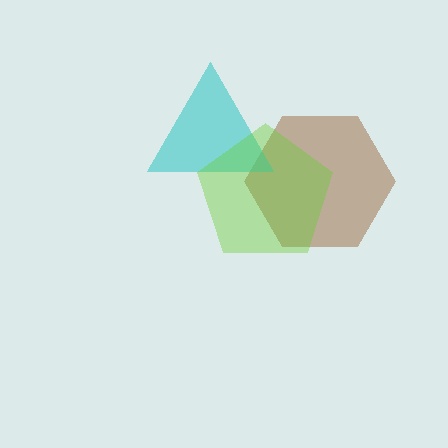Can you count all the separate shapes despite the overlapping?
Yes, there are 3 separate shapes.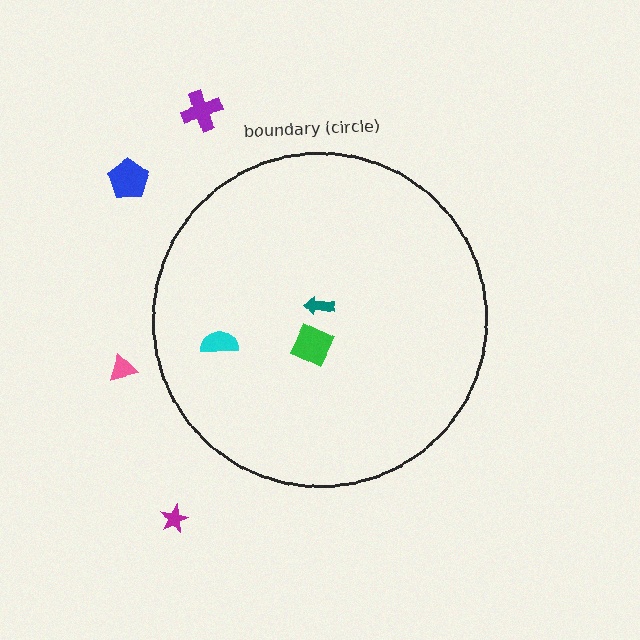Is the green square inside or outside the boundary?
Inside.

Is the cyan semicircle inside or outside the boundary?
Inside.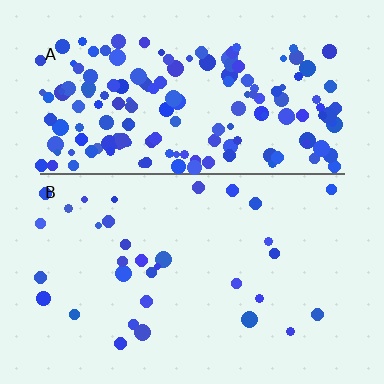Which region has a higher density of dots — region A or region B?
A (the top).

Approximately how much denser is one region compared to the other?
Approximately 5.1× — region A over region B.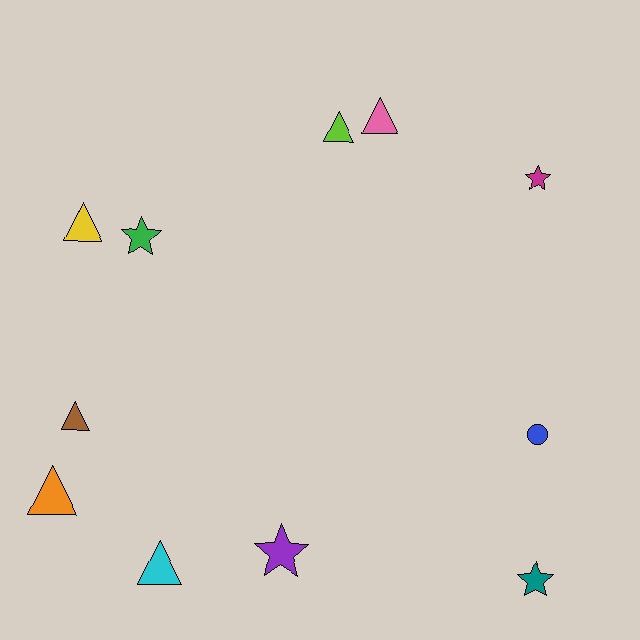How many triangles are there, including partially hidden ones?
There are 6 triangles.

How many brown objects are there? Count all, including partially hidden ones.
There is 1 brown object.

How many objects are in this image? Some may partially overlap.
There are 11 objects.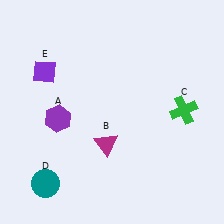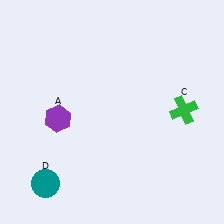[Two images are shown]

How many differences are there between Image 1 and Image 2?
There are 2 differences between the two images.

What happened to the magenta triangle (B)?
The magenta triangle (B) was removed in Image 2. It was in the bottom-left area of Image 1.